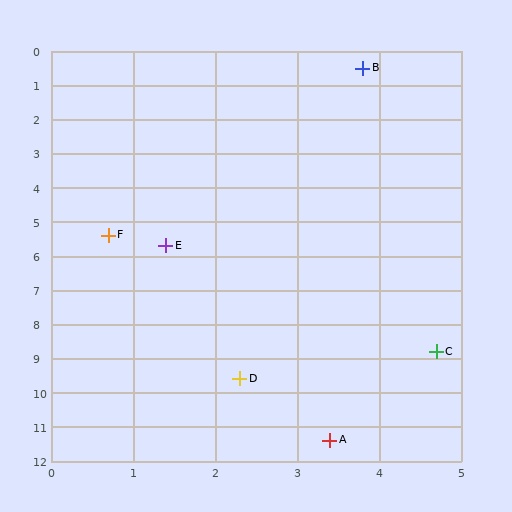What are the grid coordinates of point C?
Point C is at approximately (4.7, 8.8).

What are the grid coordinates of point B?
Point B is at approximately (3.8, 0.5).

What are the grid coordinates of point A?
Point A is at approximately (3.4, 11.4).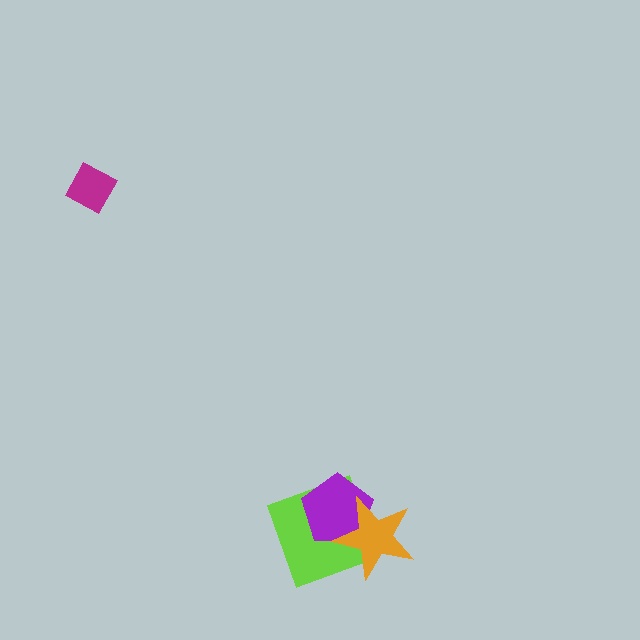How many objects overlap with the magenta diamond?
0 objects overlap with the magenta diamond.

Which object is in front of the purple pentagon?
The orange star is in front of the purple pentagon.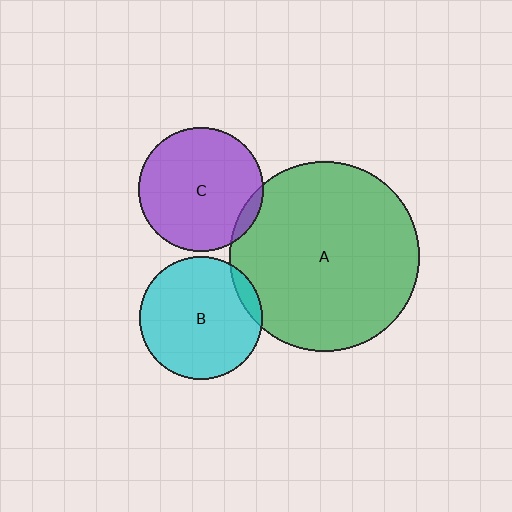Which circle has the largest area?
Circle A (green).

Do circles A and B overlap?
Yes.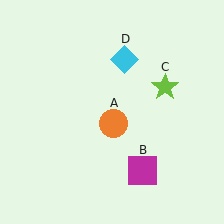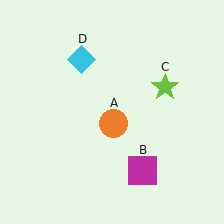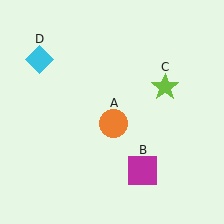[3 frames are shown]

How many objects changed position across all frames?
1 object changed position: cyan diamond (object D).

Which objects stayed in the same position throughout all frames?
Orange circle (object A) and magenta square (object B) and lime star (object C) remained stationary.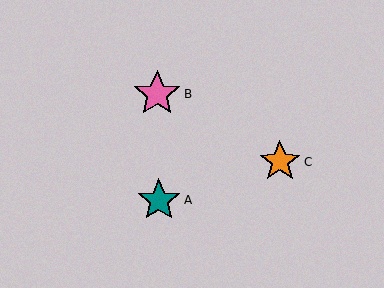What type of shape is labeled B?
Shape B is a pink star.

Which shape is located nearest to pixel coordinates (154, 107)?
The pink star (labeled B) at (157, 94) is nearest to that location.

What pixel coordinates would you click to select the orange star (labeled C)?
Click at (280, 161) to select the orange star C.